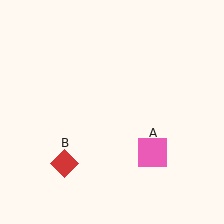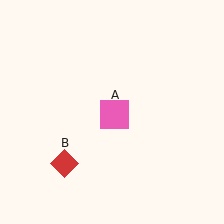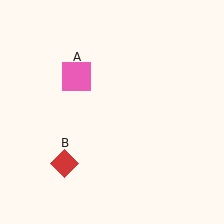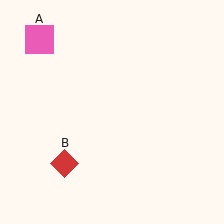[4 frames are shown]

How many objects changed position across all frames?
1 object changed position: pink square (object A).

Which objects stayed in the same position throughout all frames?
Red diamond (object B) remained stationary.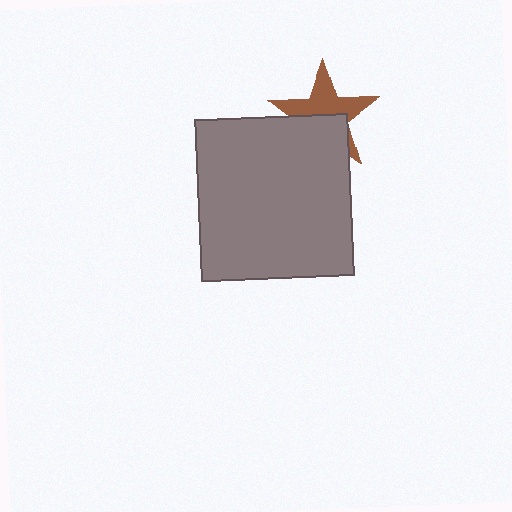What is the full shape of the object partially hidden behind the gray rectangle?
The partially hidden object is a brown star.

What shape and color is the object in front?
The object in front is a gray rectangle.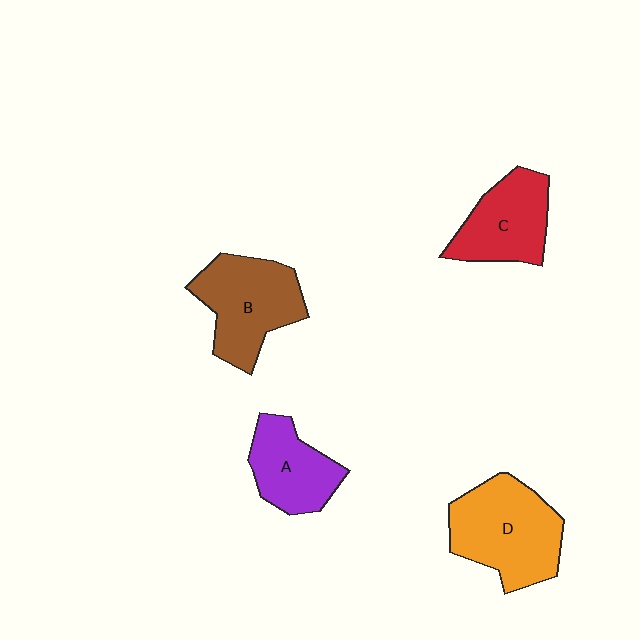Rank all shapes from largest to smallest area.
From largest to smallest: D (orange), B (brown), C (red), A (purple).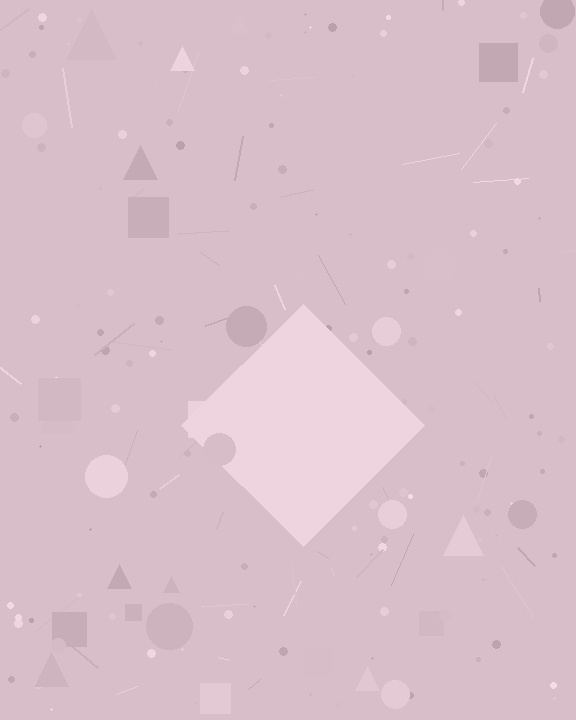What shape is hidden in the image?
A diamond is hidden in the image.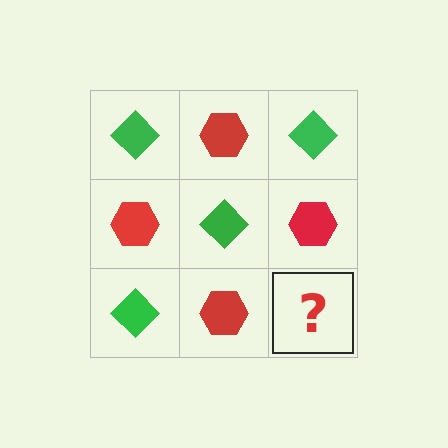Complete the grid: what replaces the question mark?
The question mark should be replaced with a green diamond.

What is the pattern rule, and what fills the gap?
The rule is that it alternates green diamond and red hexagon in a checkerboard pattern. The gap should be filled with a green diamond.